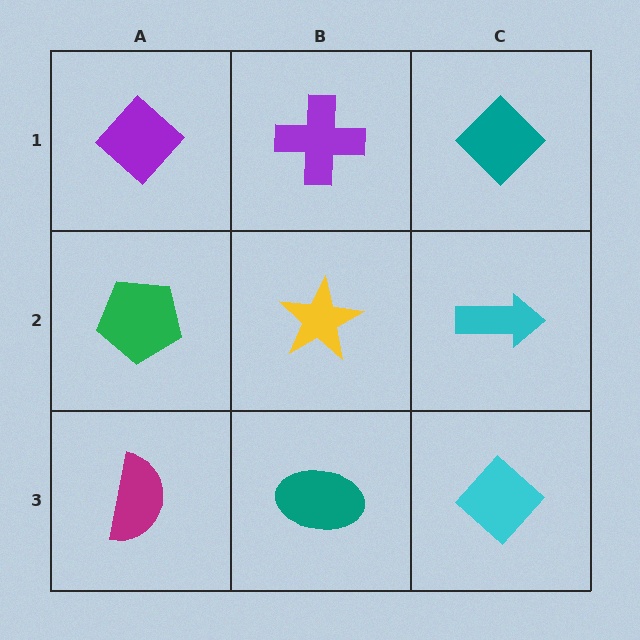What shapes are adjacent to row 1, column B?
A yellow star (row 2, column B), a purple diamond (row 1, column A), a teal diamond (row 1, column C).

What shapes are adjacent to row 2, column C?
A teal diamond (row 1, column C), a cyan diamond (row 3, column C), a yellow star (row 2, column B).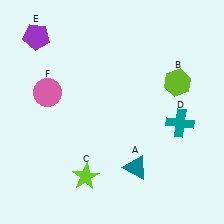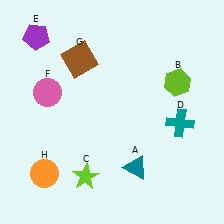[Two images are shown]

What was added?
A brown square (G), an orange circle (H) were added in Image 2.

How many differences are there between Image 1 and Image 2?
There are 2 differences between the two images.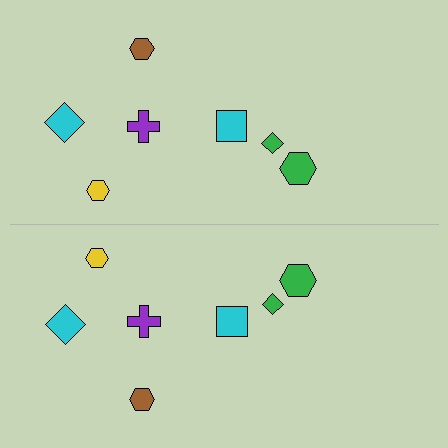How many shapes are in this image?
There are 14 shapes in this image.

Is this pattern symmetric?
Yes, this pattern has bilateral (reflection) symmetry.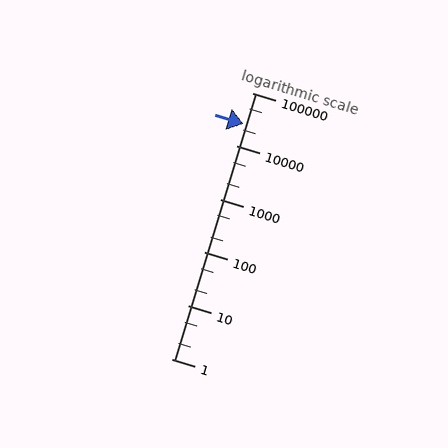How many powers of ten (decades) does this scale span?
The scale spans 5 decades, from 1 to 100000.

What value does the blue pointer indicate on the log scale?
The pointer indicates approximately 26000.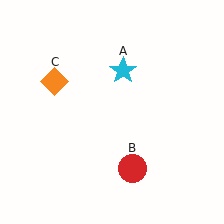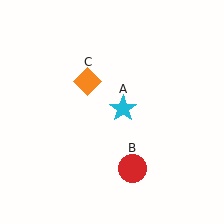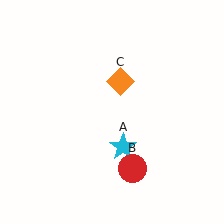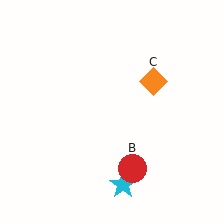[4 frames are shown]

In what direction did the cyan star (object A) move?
The cyan star (object A) moved down.